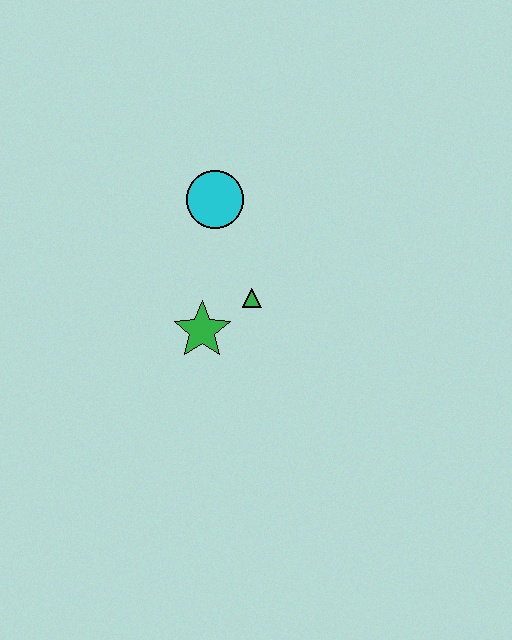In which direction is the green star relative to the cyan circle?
The green star is below the cyan circle.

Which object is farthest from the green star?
The cyan circle is farthest from the green star.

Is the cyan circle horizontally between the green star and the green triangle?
Yes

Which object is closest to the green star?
The green triangle is closest to the green star.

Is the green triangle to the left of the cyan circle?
No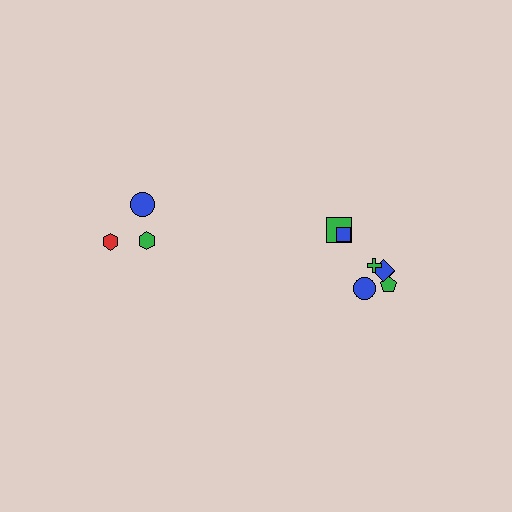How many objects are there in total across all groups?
There are 10 objects.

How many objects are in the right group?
There are 7 objects.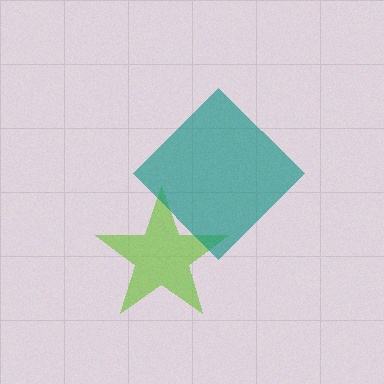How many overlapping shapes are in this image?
There are 2 overlapping shapes in the image.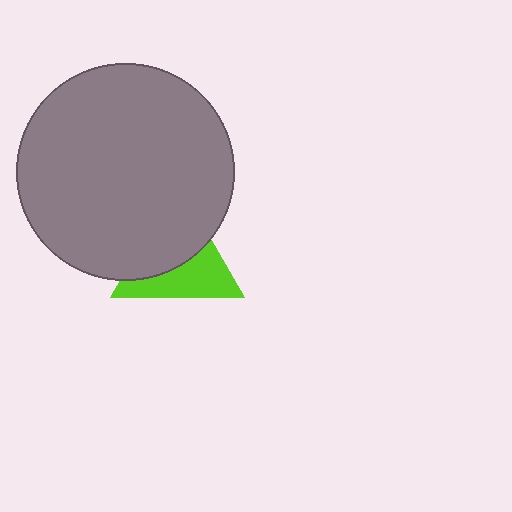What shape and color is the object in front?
The object in front is a gray circle.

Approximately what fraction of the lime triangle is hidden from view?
Roughly 54% of the lime triangle is hidden behind the gray circle.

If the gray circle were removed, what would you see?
You would see the complete lime triangle.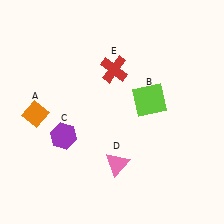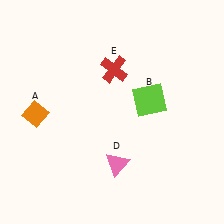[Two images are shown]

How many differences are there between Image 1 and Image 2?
There is 1 difference between the two images.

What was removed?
The purple hexagon (C) was removed in Image 2.